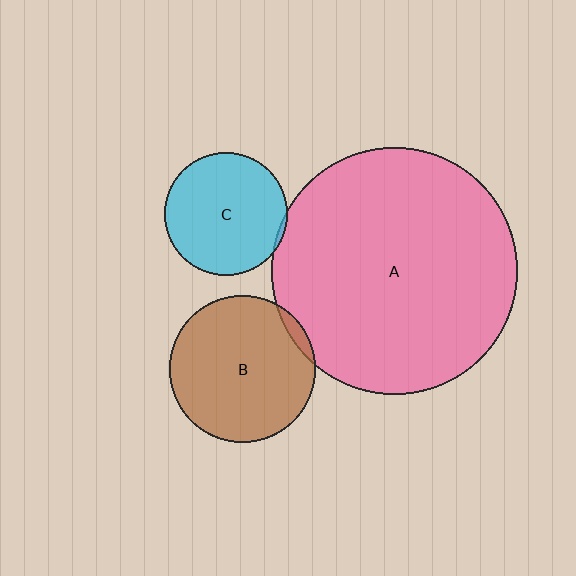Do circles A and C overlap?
Yes.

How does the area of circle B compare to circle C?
Approximately 1.4 times.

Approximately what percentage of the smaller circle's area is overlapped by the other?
Approximately 5%.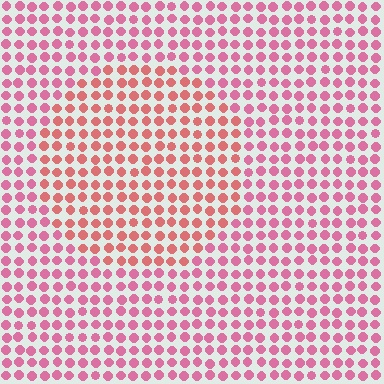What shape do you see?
I see a circle.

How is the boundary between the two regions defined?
The boundary is defined purely by a slight shift in hue (about 26 degrees). Spacing, size, and orientation are identical on both sides.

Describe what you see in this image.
The image is filled with small pink elements in a uniform arrangement. A circle-shaped region is visible where the elements are tinted to a slightly different hue, forming a subtle color boundary.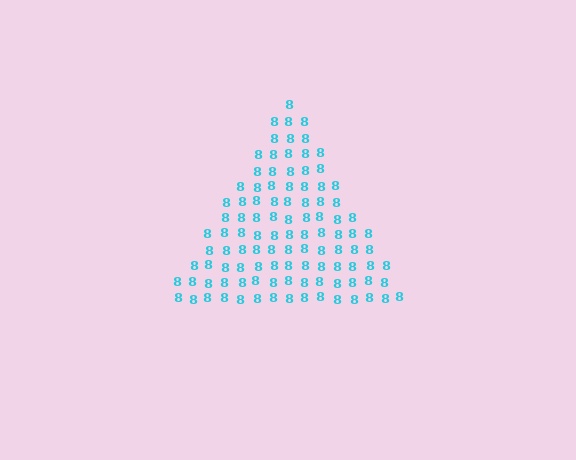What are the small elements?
The small elements are digit 8's.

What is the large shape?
The large shape is a triangle.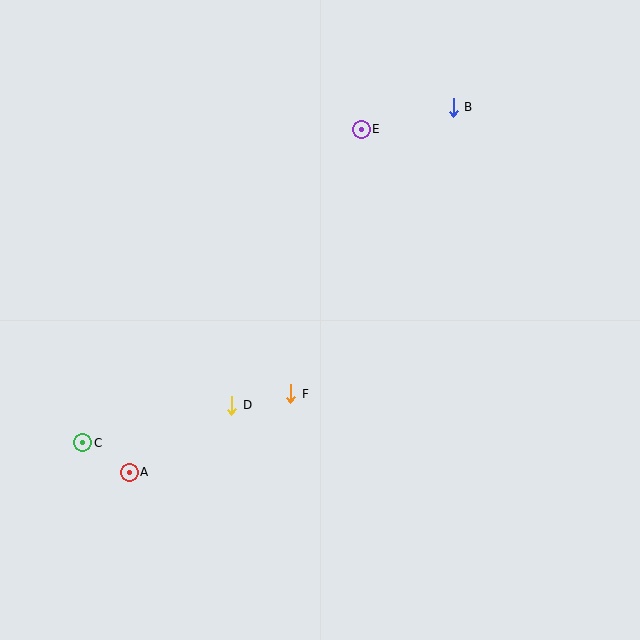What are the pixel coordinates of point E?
Point E is at (361, 129).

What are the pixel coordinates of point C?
Point C is at (83, 443).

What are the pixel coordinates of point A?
Point A is at (129, 472).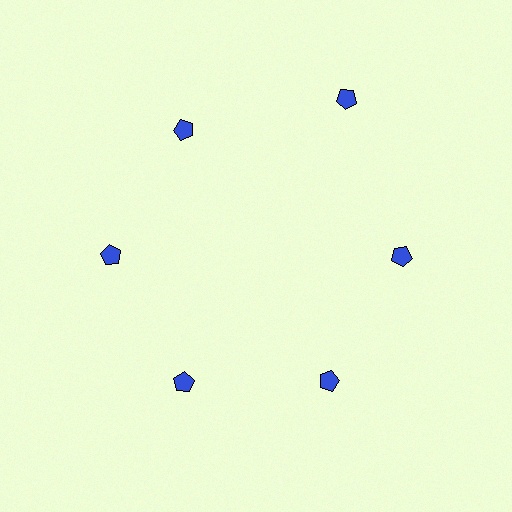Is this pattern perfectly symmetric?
No. The 6 blue pentagons are arranged in a ring, but one element near the 1 o'clock position is pushed outward from the center, breaking the 6-fold rotational symmetry.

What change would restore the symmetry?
The symmetry would be restored by moving it inward, back onto the ring so that all 6 pentagons sit at equal angles and equal distance from the center.